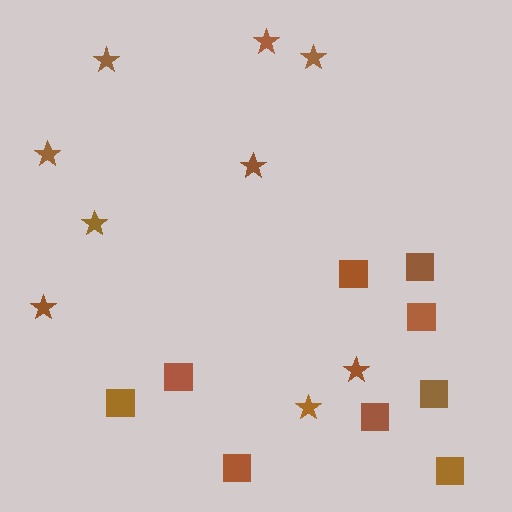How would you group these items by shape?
There are 2 groups: one group of stars (9) and one group of squares (9).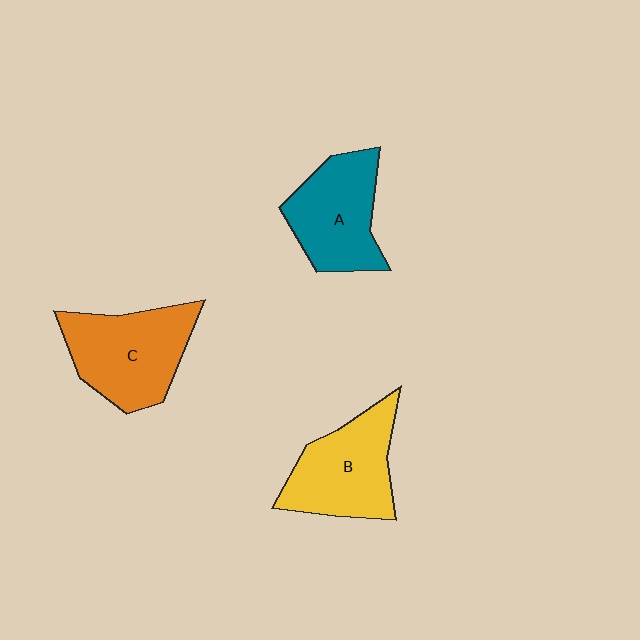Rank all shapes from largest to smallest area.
From largest to smallest: C (orange), B (yellow), A (teal).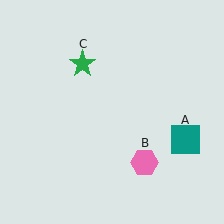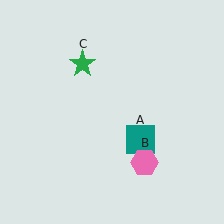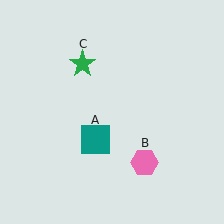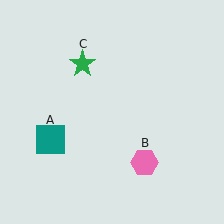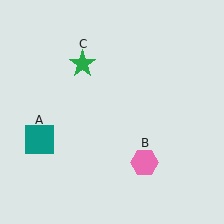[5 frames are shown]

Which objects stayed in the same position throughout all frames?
Pink hexagon (object B) and green star (object C) remained stationary.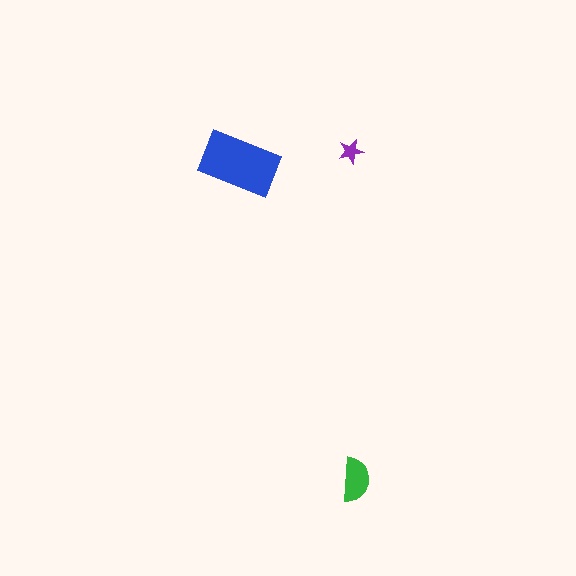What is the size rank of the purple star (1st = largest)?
3rd.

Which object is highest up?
The purple star is topmost.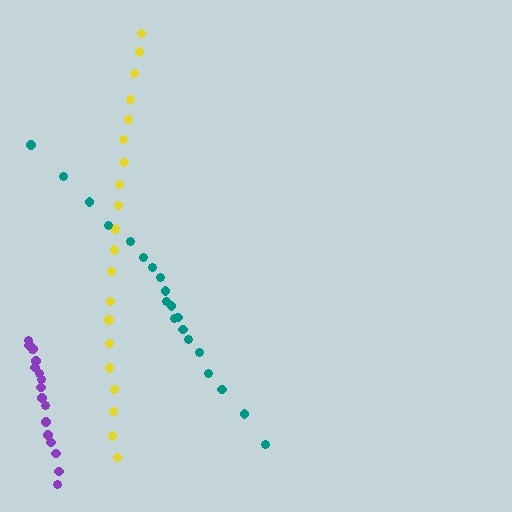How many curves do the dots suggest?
There are 3 distinct paths.